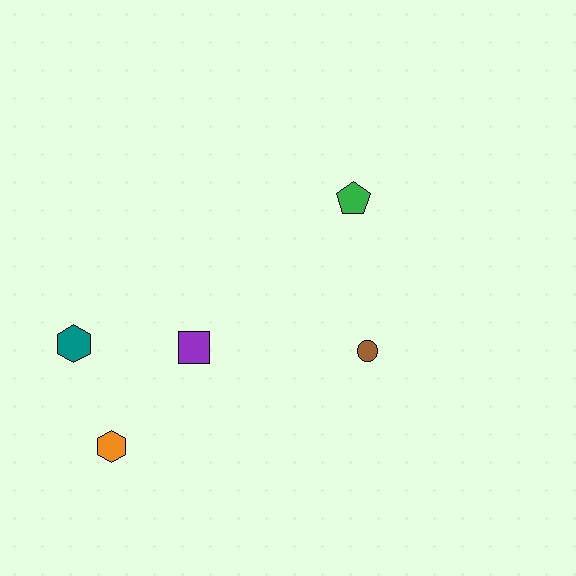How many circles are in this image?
There is 1 circle.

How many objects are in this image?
There are 5 objects.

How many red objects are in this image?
There are no red objects.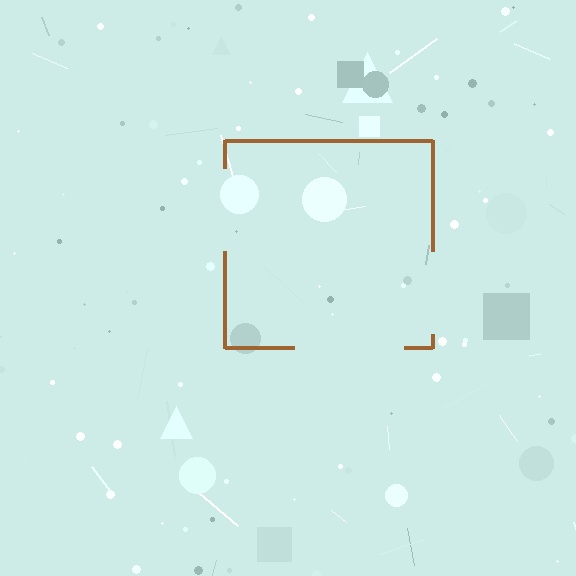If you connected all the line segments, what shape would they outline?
They would outline a square.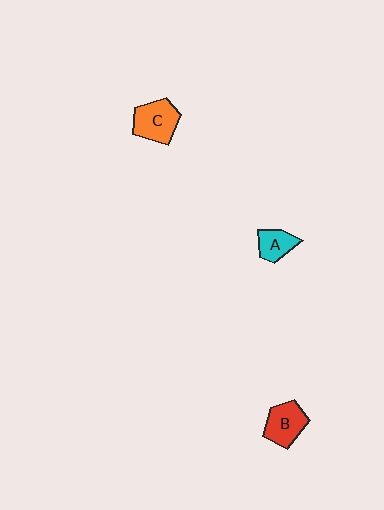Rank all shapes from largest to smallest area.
From largest to smallest: C (orange), B (red), A (cyan).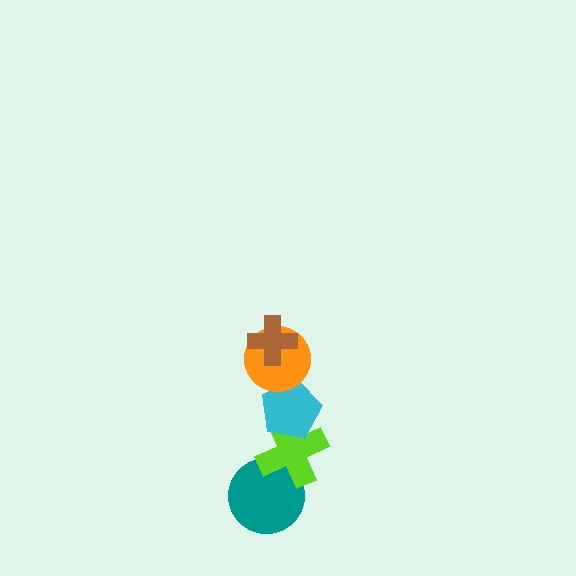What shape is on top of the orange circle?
The brown cross is on top of the orange circle.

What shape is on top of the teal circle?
The lime cross is on top of the teal circle.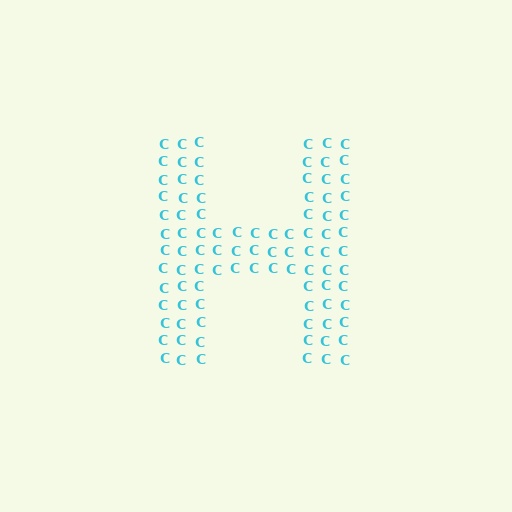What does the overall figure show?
The overall figure shows the letter H.